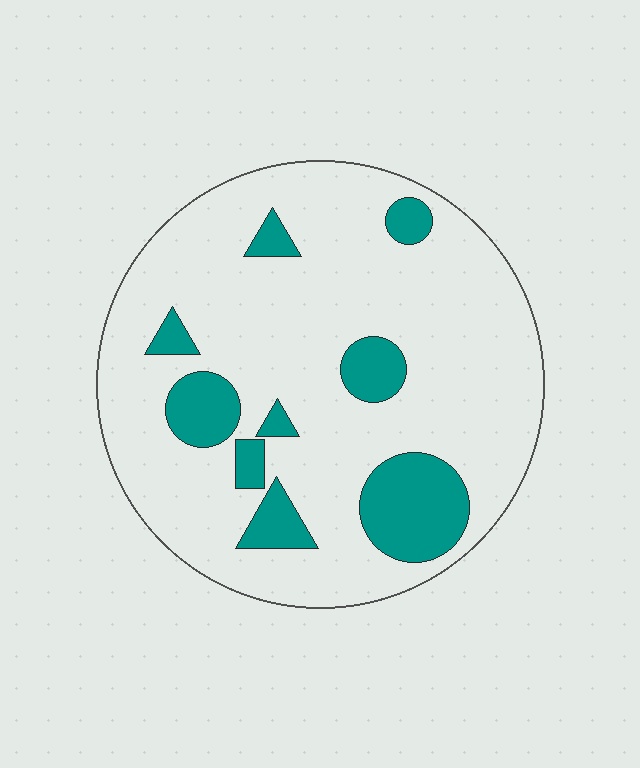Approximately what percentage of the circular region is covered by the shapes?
Approximately 20%.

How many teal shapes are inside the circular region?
9.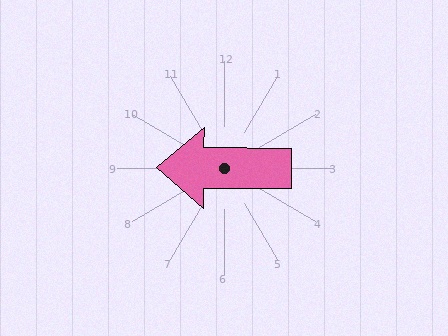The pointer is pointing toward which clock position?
Roughly 9 o'clock.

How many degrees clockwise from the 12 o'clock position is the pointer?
Approximately 270 degrees.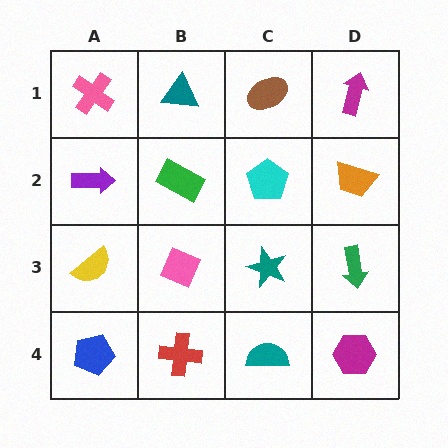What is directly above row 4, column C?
A teal star.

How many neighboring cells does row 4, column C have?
3.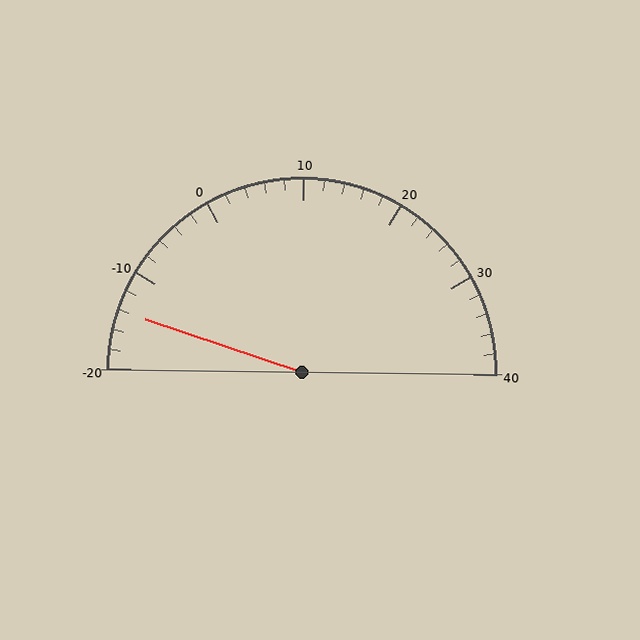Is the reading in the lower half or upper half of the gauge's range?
The reading is in the lower half of the range (-20 to 40).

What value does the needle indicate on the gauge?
The needle indicates approximately -14.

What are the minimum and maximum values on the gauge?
The gauge ranges from -20 to 40.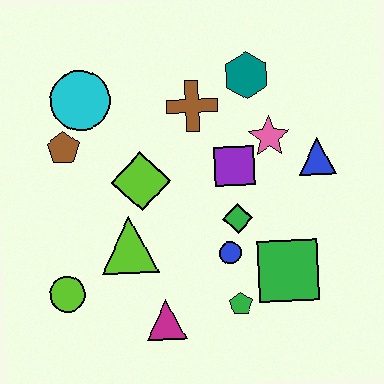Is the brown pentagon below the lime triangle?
No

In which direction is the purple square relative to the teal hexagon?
The purple square is below the teal hexagon.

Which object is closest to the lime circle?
The lime triangle is closest to the lime circle.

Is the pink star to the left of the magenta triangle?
No